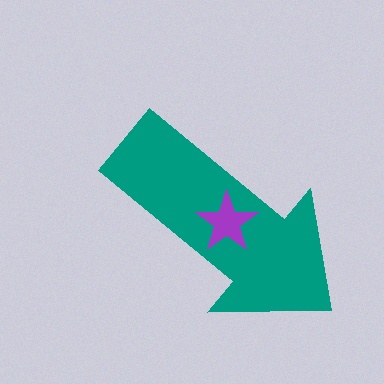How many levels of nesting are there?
2.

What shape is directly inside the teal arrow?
The purple star.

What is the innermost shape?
The purple star.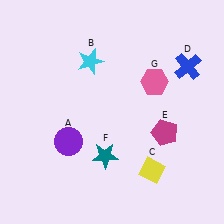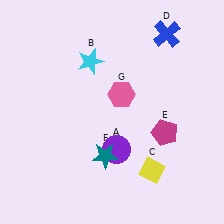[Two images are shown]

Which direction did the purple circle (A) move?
The purple circle (A) moved right.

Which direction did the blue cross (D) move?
The blue cross (D) moved up.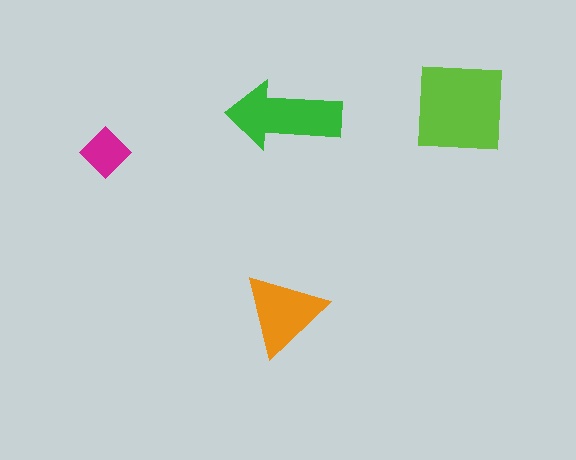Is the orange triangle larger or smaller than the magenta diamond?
Larger.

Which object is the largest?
The lime square.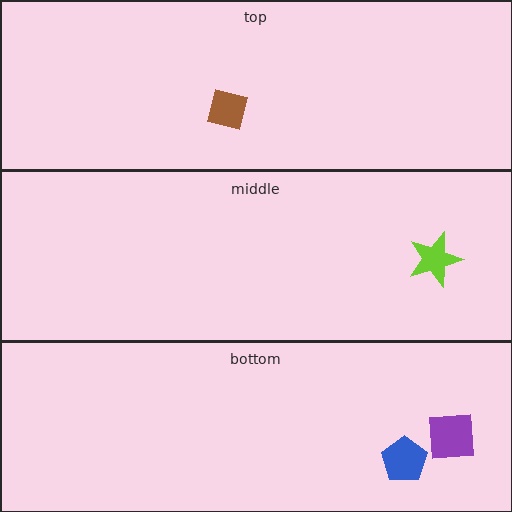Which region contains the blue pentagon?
The bottom region.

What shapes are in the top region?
The brown square.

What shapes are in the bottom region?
The purple square, the blue pentagon.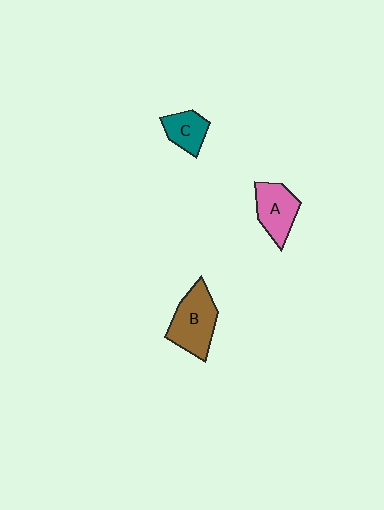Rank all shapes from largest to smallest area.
From largest to smallest: B (brown), A (pink), C (teal).